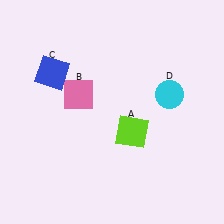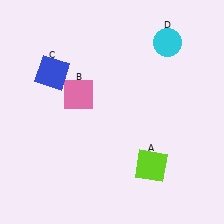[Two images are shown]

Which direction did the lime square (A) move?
The lime square (A) moved down.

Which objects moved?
The objects that moved are: the lime square (A), the cyan circle (D).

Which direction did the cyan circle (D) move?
The cyan circle (D) moved up.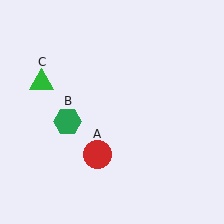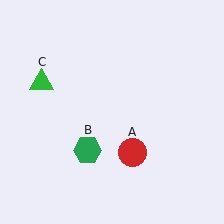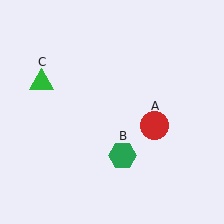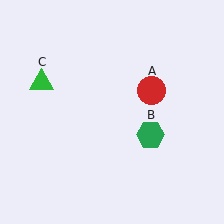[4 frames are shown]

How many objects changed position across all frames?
2 objects changed position: red circle (object A), green hexagon (object B).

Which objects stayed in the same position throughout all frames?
Green triangle (object C) remained stationary.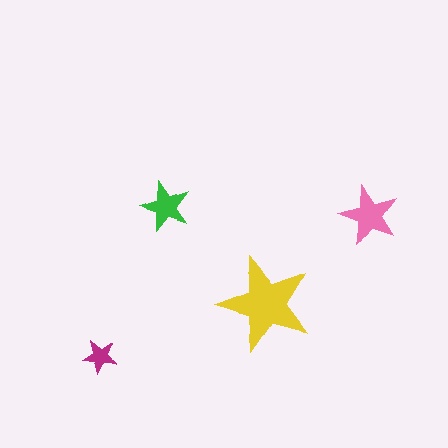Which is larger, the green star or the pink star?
The pink one.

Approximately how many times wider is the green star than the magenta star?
About 1.5 times wider.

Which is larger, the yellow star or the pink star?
The yellow one.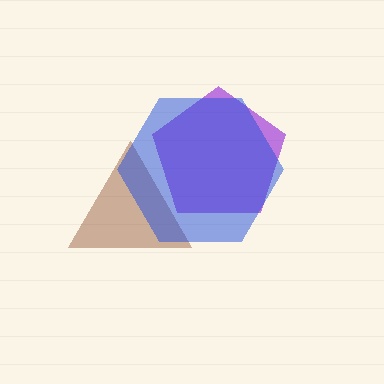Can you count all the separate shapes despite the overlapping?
Yes, there are 3 separate shapes.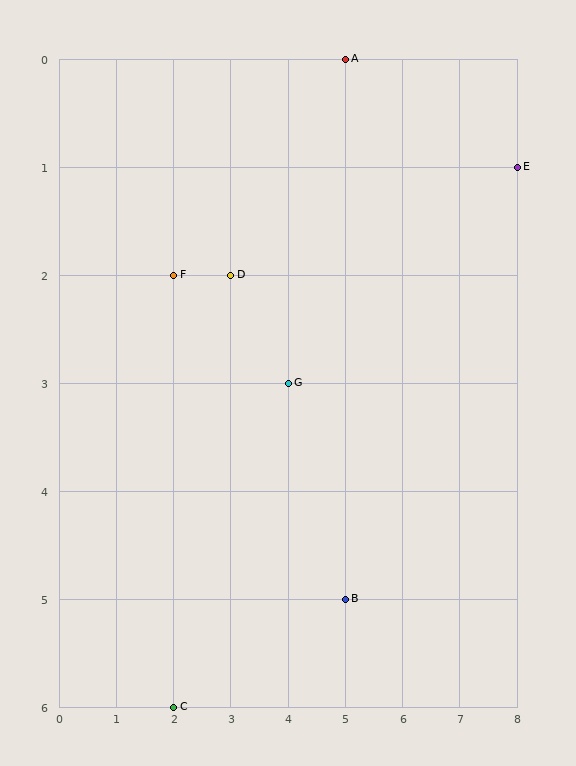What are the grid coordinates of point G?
Point G is at grid coordinates (4, 3).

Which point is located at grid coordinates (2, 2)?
Point F is at (2, 2).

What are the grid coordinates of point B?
Point B is at grid coordinates (5, 5).